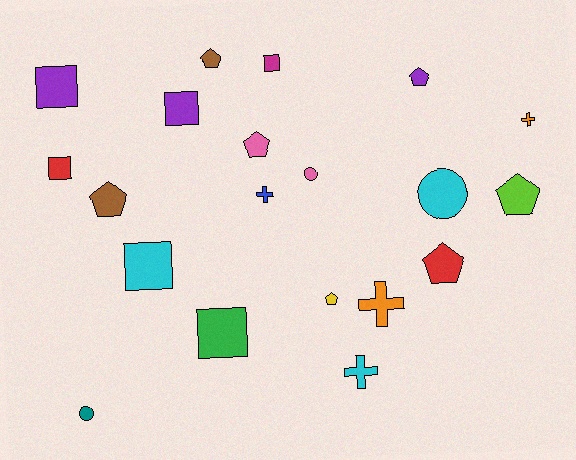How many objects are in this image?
There are 20 objects.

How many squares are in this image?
There are 6 squares.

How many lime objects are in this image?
There is 1 lime object.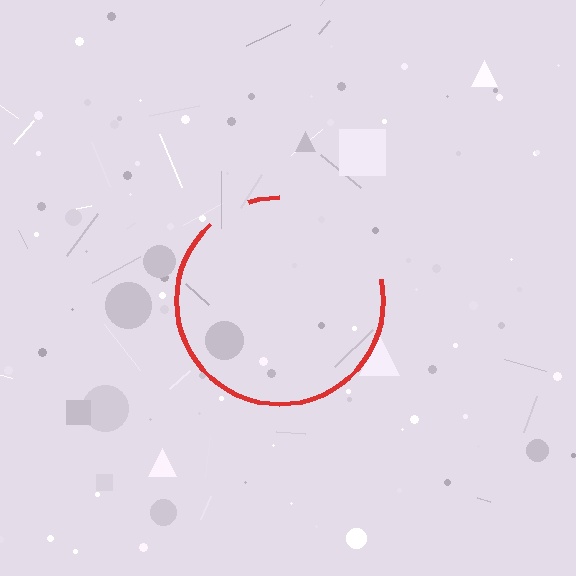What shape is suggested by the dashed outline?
The dashed outline suggests a circle.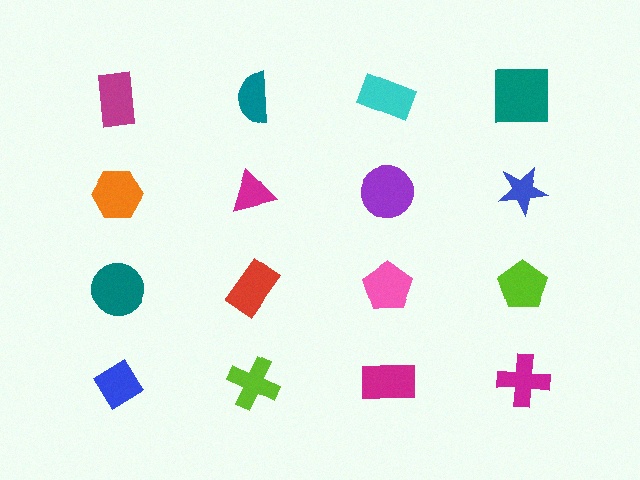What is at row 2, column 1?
An orange hexagon.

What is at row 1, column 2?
A teal semicircle.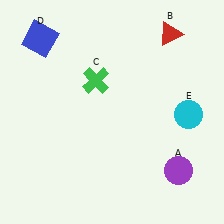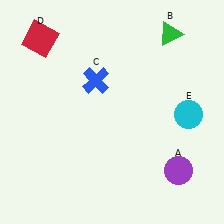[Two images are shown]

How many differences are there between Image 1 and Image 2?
There are 3 differences between the two images.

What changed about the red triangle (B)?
In Image 1, B is red. In Image 2, it changed to green.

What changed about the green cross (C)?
In Image 1, C is green. In Image 2, it changed to blue.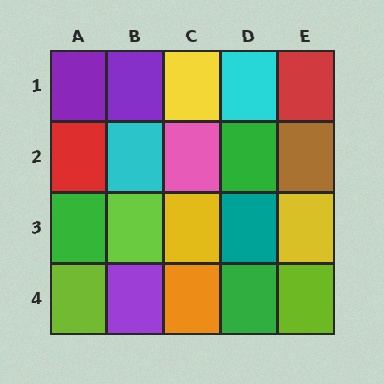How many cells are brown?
1 cell is brown.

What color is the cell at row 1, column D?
Cyan.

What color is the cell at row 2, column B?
Cyan.